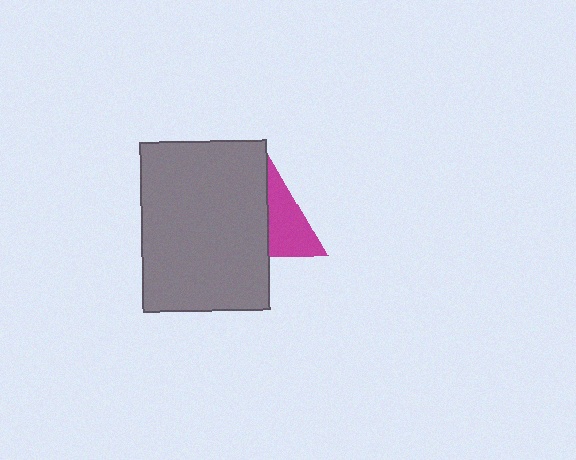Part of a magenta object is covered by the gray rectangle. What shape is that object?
It is a triangle.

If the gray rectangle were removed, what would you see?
You would see the complete magenta triangle.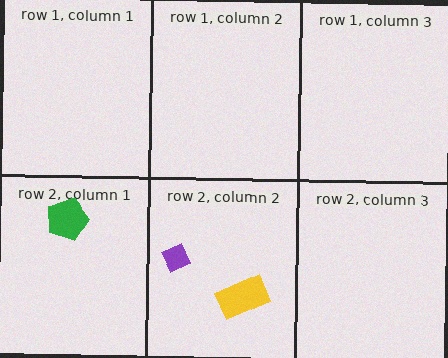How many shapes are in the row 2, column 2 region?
2.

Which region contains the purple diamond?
The row 2, column 2 region.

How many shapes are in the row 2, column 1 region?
1.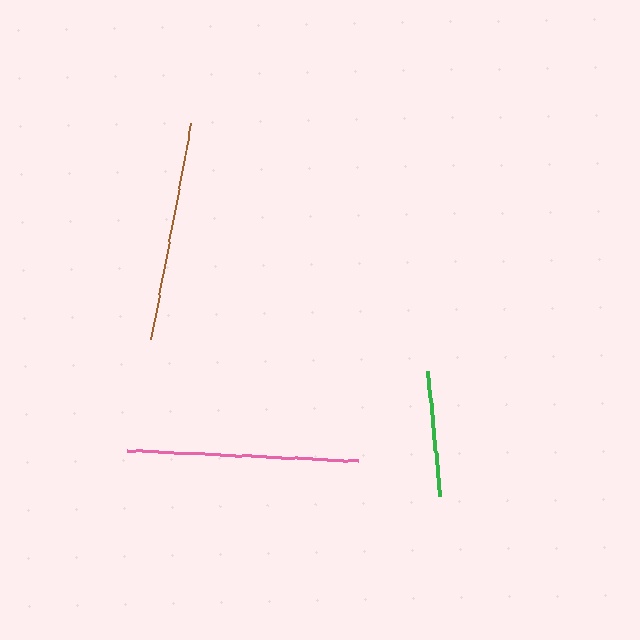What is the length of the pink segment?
The pink segment is approximately 231 pixels long.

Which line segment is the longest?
The pink line is the longest at approximately 231 pixels.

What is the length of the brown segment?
The brown segment is approximately 219 pixels long.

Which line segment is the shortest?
The green line is the shortest at approximately 126 pixels.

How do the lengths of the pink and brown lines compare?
The pink and brown lines are approximately the same length.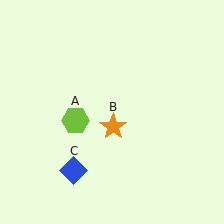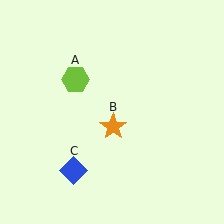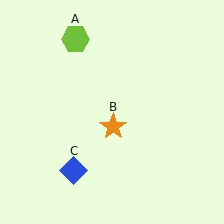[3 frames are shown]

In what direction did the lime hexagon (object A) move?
The lime hexagon (object A) moved up.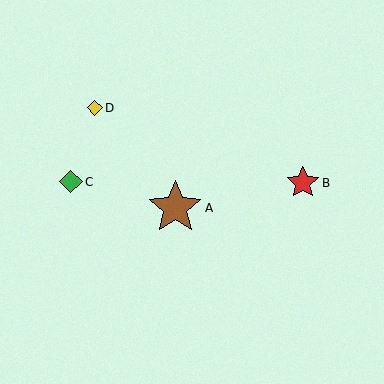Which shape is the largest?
The brown star (labeled A) is the largest.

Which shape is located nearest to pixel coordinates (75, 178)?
The green diamond (labeled C) at (71, 182) is nearest to that location.